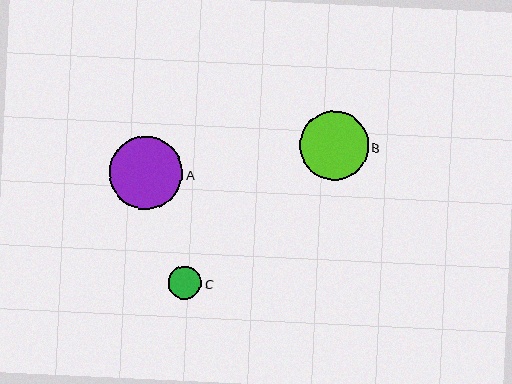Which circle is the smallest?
Circle C is the smallest with a size of approximately 33 pixels.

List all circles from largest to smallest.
From largest to smallest: A, B, C.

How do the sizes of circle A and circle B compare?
Circle A and circle B are approximately the same size.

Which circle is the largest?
Circle A is the largest with a size of approximately 74 pixels.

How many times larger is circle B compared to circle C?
Circle B is approximately 2.1 times the size of circle C.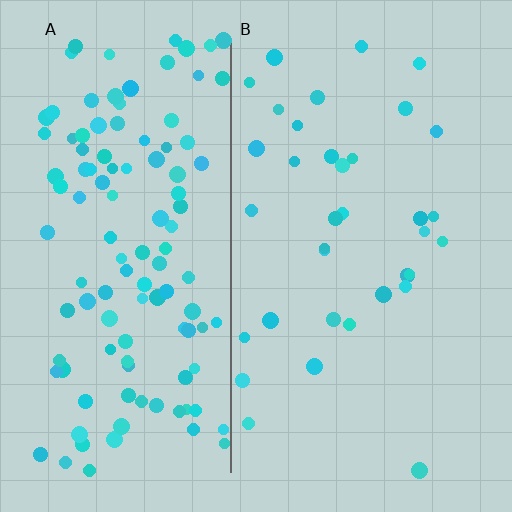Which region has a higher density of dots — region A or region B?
A (the left).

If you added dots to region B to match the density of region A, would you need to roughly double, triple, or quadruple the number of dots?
Approximately triple.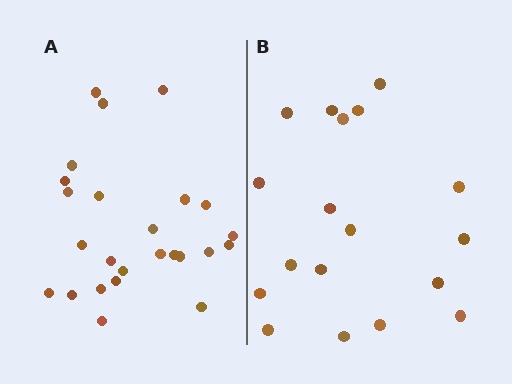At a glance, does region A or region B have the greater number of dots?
Region A (the left region) has more dots.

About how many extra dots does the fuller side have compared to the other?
Region A has roughly 8 or so more dots than region B.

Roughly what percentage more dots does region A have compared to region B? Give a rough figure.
About 40% more.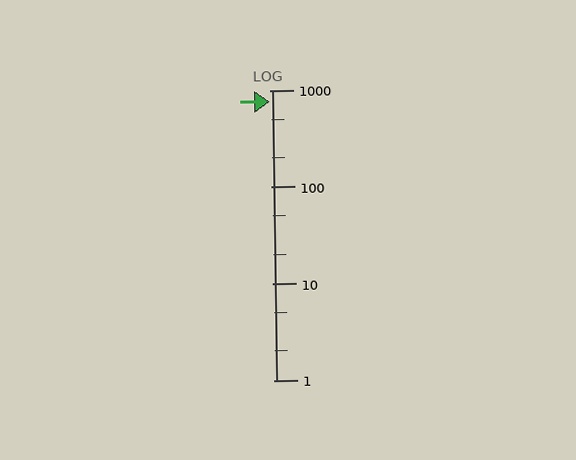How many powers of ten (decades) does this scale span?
The scale spans 3 decades, from 1 to 1000.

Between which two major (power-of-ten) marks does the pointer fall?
The pointer is between 100 and 1000.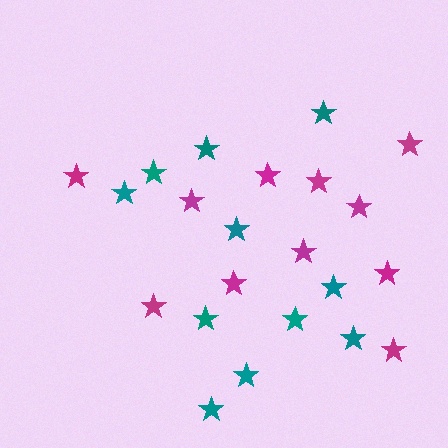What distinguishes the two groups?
There are 2 groups: one group of magenta stars (11) and one group of teal stars (11).